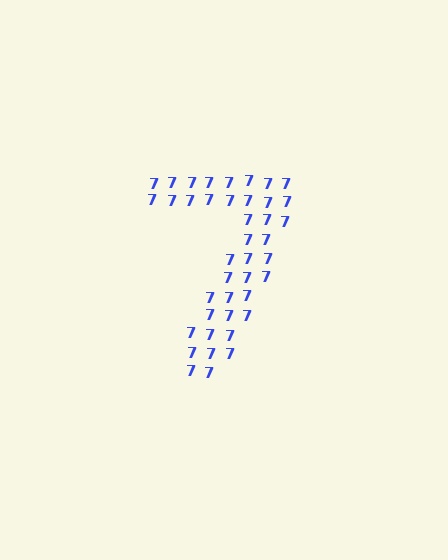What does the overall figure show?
The overall figure shows the digit 7.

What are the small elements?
The small elements are digit 7's.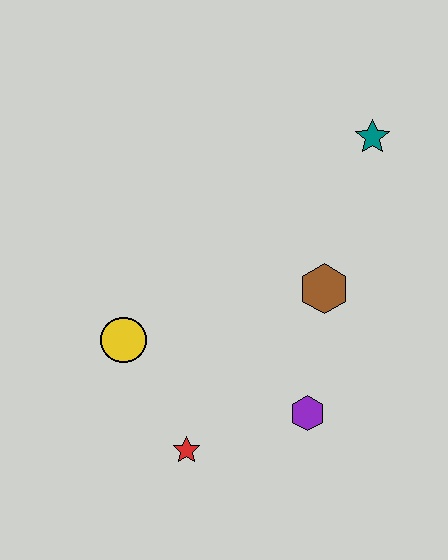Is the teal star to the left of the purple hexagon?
No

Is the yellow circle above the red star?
Yes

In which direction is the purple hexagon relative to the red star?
The purple hexagon is to the right of the red star.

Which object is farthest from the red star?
The teal star is farthest from the red star.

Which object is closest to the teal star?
The brown hexagon is closest to the teal star.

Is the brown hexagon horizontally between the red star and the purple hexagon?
No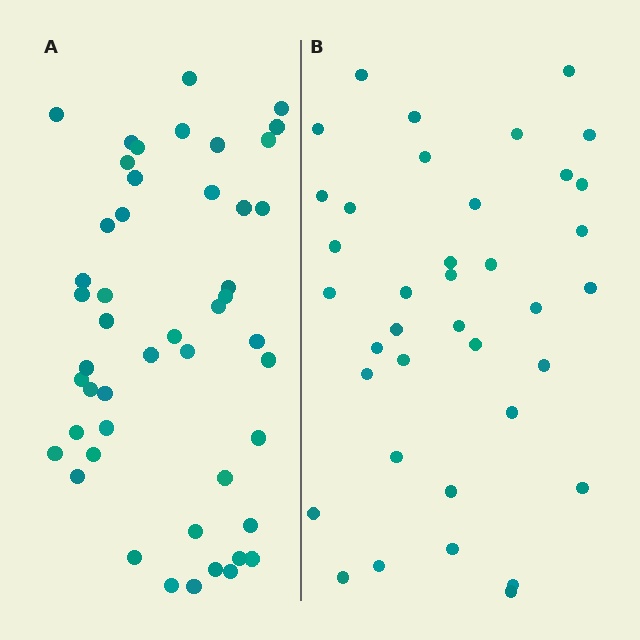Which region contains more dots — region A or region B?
Region A (the left region) has more dots.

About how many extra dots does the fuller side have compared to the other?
Region A has roughly 10 or so more dots than region B.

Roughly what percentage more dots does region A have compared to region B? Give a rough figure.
About 25% more.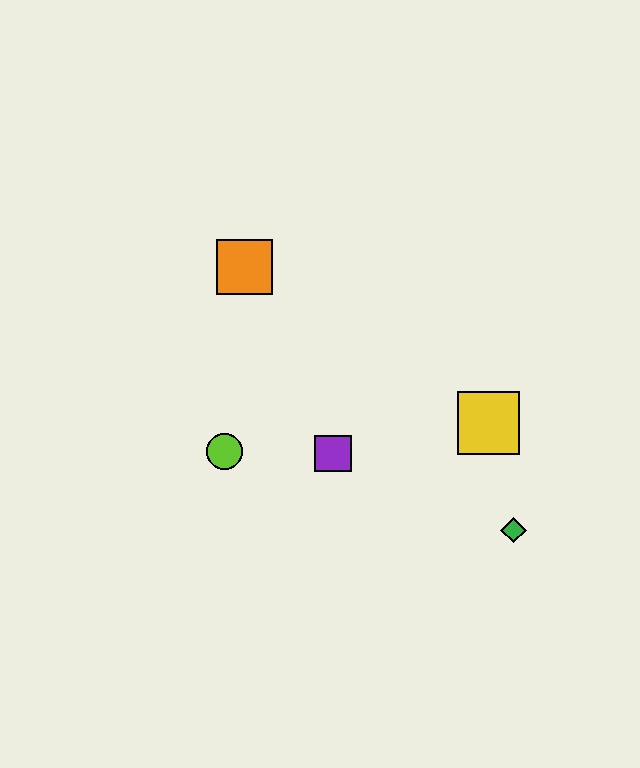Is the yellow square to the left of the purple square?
No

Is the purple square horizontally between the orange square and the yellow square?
Yes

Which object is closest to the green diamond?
The yellow square is closest to the green diamond.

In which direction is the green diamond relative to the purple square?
The green diamond is to the right of the purple square.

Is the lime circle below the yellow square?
Yes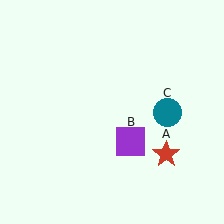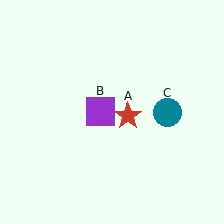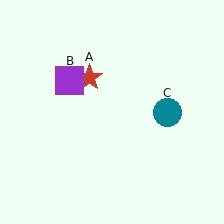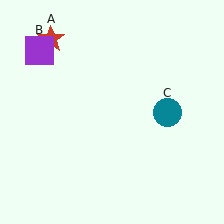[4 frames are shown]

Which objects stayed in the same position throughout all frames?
Teal circle (object C) remained stationary.